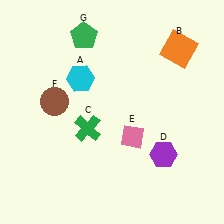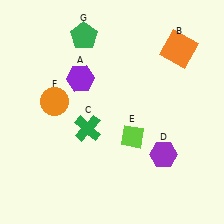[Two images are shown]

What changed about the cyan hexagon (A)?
In Image 1, A is cyan. In Image 2, it changed to purple.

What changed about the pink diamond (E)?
In Image 1, E is pink. In Image 2, it changed to lime.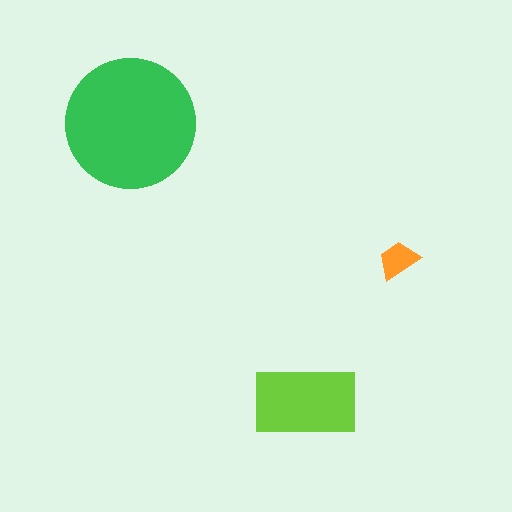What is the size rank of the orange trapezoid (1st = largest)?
3rd.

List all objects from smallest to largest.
The orange trapezoid, the lime rectangle, the green circle.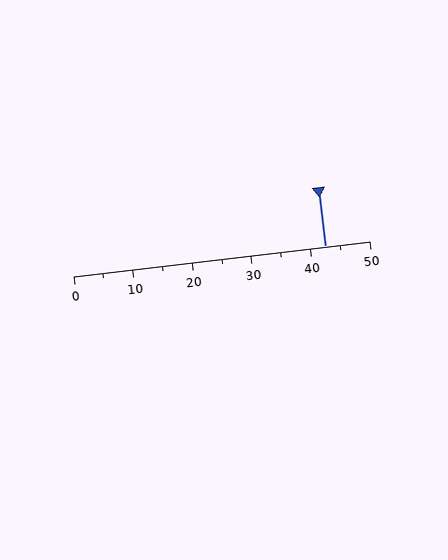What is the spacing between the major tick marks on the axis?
The major ticks are spaced 10 apart.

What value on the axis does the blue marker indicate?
The marker indicates approximately 42.5.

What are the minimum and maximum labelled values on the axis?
The axis runs from 0 to 50.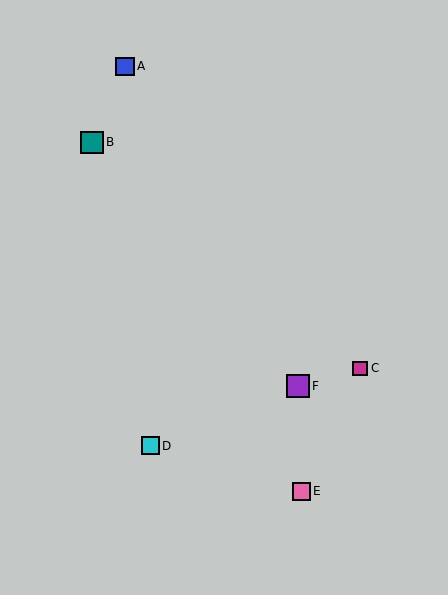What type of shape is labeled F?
Shape F is a purple square.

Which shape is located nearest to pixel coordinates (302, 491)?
The pink square (labeled E) at (301, 492) is nearest to that location.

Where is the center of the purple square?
The center of the purple square is at (298, 386).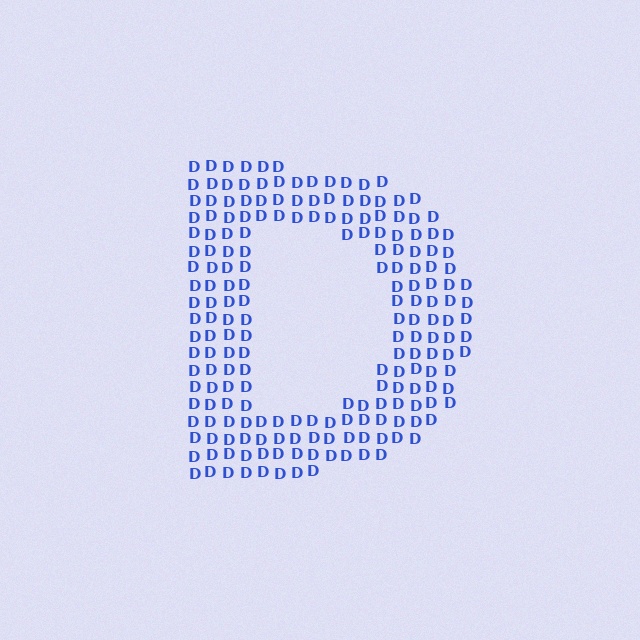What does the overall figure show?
The overall figure shows the letter D.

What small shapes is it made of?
It is made of small letter D's.